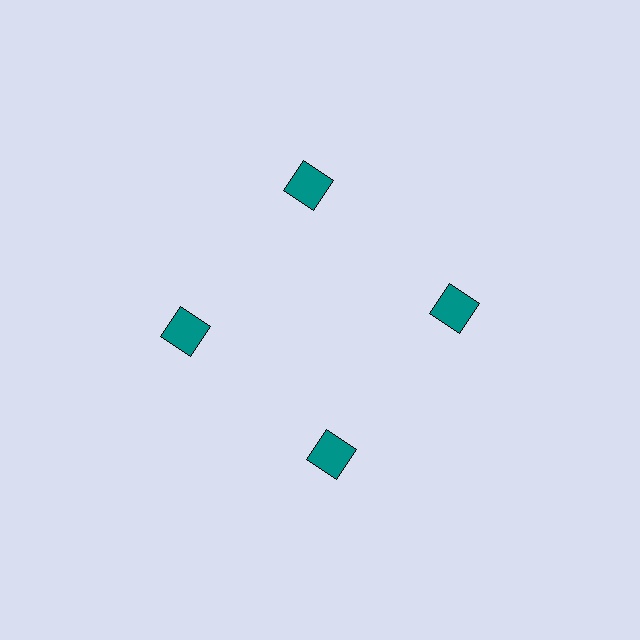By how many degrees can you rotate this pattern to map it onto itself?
The pattern maps onto itself every 90 degrees of rotation.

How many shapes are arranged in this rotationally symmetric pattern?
There are 4 shapes, arranged in 4 groups of 1.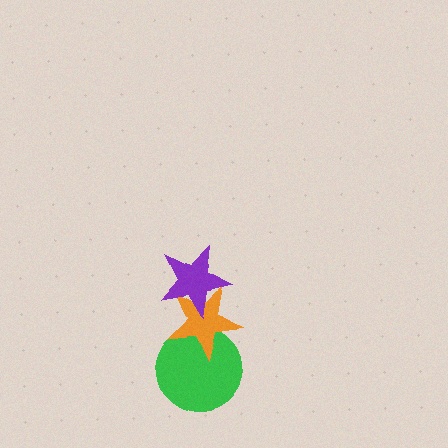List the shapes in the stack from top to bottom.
From top to bottom: the purple star, the orange star, the green circle.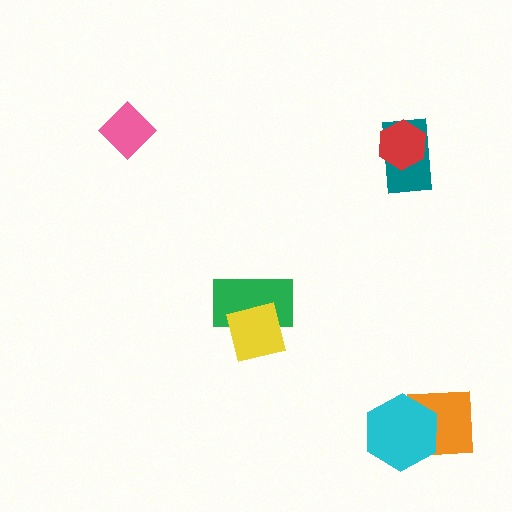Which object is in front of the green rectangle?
The yellow square is in front of the green rectangle.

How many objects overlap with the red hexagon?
1 object overlaps with the red hexagon.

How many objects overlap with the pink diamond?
0 objects overlap with the pink diamond.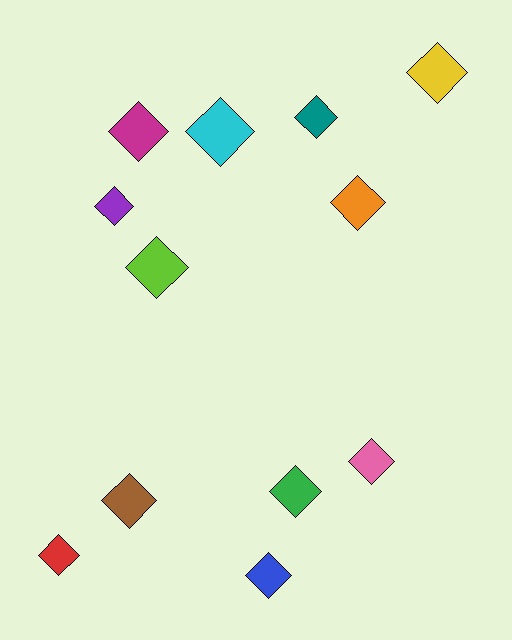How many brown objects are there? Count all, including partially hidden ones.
There is 1 brown object.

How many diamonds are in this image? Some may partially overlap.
There are 12 diamonds.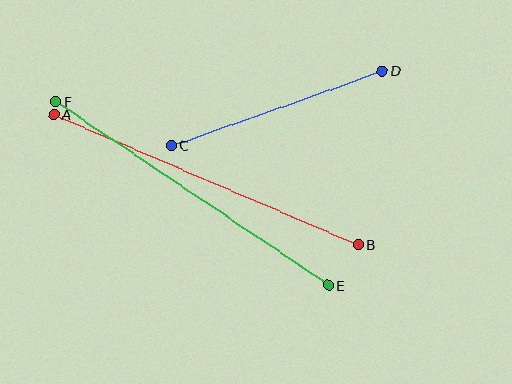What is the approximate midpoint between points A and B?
The midpoint is at approximately (206, 180) pixels.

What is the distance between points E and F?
The distance is approximately 329 pixels.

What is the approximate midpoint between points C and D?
The midpoint is at approximately (277, 108) pixels.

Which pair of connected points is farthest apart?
Points A and B are farthest apart.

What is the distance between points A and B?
The distance is approximately 331 pixels.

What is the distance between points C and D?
The distance is approximately 224 pixels.